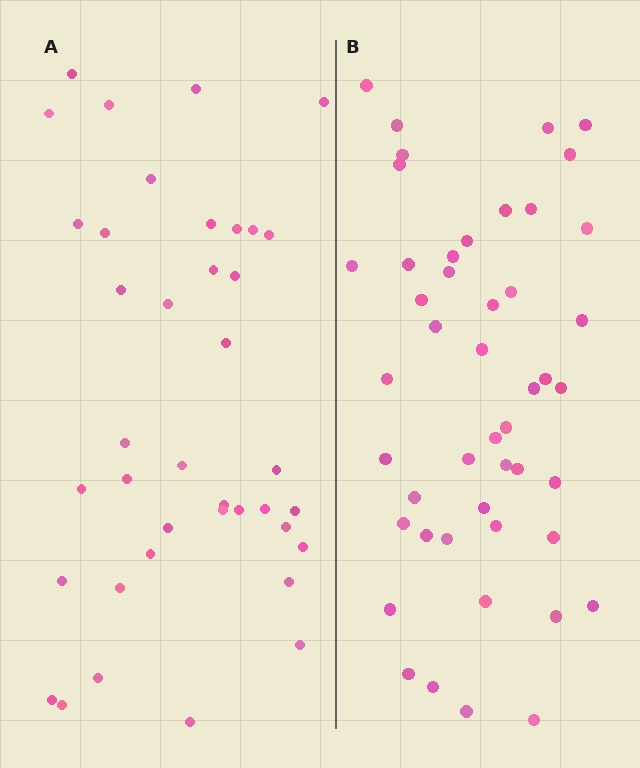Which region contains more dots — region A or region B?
Region B (the right region) has more dots.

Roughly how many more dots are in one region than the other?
Region B has roughly 8 or so more dots than region A.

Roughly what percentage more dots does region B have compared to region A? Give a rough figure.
About 20% more.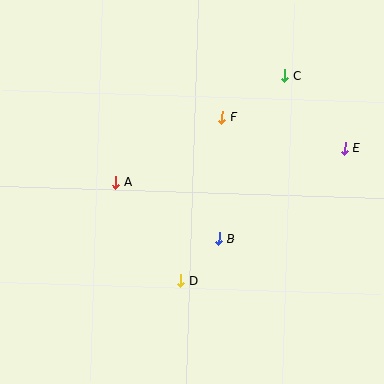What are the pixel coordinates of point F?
Point F is at (222, 117).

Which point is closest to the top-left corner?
Point A is closest to the top-left corner.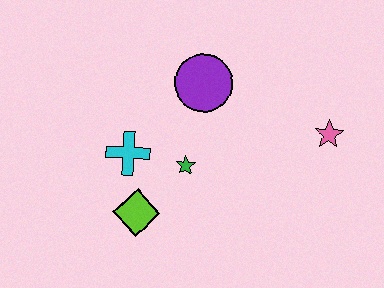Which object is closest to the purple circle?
The green star is closest to the purple circle.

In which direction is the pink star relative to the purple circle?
The pink star is to the right of the purple circle.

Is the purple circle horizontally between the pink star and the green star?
Yes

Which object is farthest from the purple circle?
The lime diamond is farthest from the purple circle.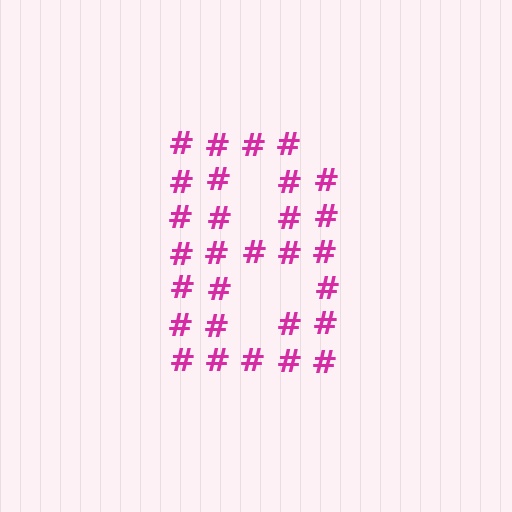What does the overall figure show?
The overall figure shows the letter B.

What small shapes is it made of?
It is made of small hash symbols.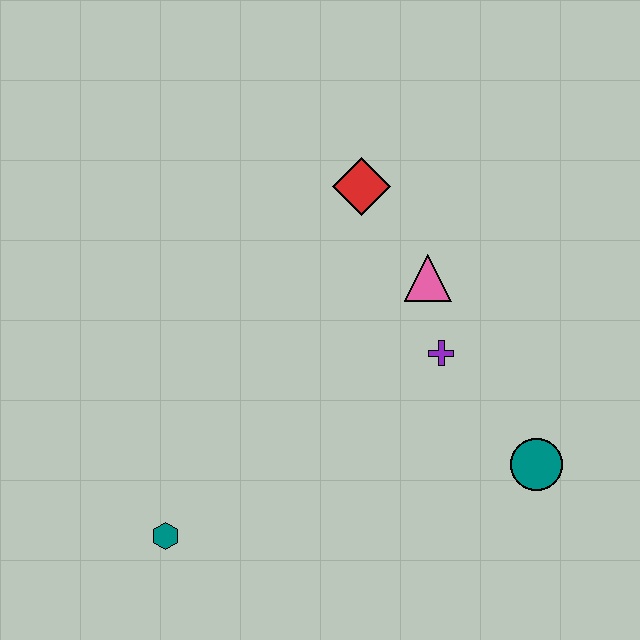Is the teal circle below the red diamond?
Yes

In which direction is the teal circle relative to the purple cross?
The teal circle is below the purple cross.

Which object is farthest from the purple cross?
The teal hexagon is farthest from the purple cross.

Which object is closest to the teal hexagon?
The purple cross is closest to the teal hexagon.